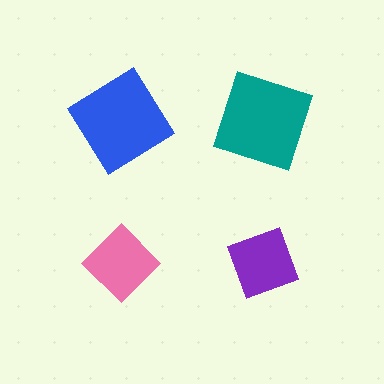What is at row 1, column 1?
A blue diamond.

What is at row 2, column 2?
A purple diamond.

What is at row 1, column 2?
A teal square.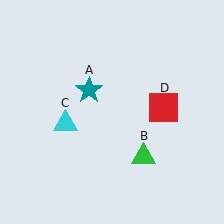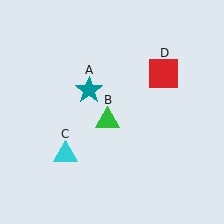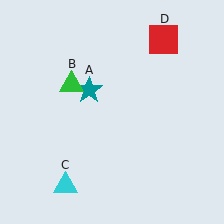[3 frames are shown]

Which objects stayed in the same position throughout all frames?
Teal star (object A) remained stationary.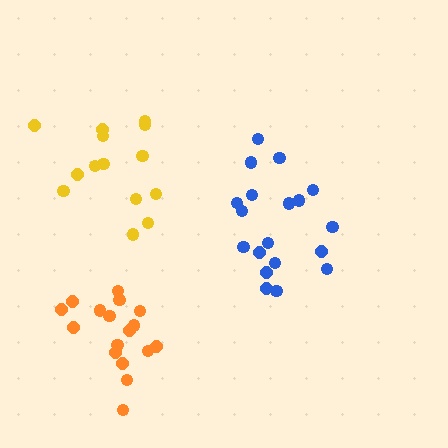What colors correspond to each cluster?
The clusters are colored: yellow, blue, orange.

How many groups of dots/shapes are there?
There are 3 groups.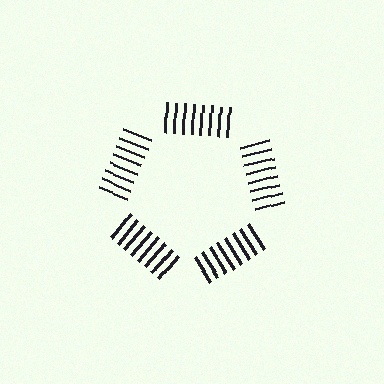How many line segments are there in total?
40 — 8 along each of the 5 edges.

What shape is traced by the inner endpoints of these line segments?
An illusory pentagon — the line segments terminate on its edges but no continuous stroke is drawn.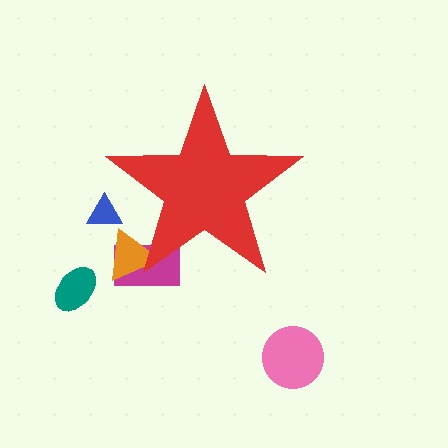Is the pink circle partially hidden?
No, the pink circle is fully visible.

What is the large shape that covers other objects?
A red star.